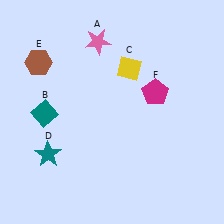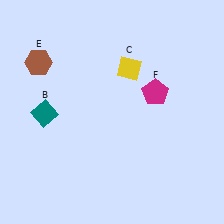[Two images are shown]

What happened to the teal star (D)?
The teal star (D) was removed in Image 2. It was in the bottom-left area of Image 1.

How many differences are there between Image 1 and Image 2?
There are 2 differences between the two images.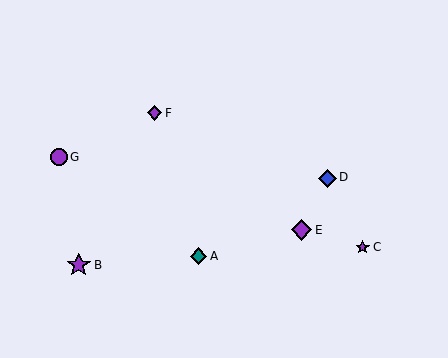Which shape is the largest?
The purple star (labeled B) is the largest.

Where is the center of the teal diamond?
The center of the teal diamond is at (199, 256).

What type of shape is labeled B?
Shape B is a purple star.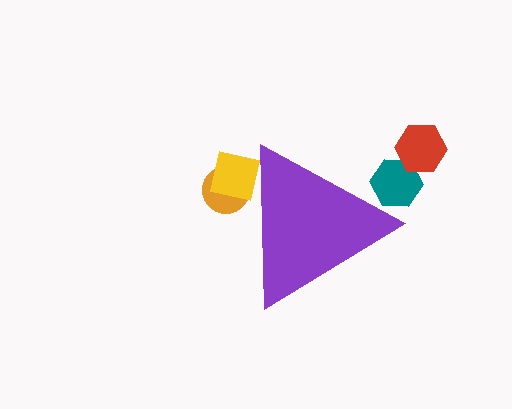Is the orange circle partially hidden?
Yes, the orange circle is partially hidden behind the purple triangle.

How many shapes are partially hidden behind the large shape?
3 shapes are partially hidden.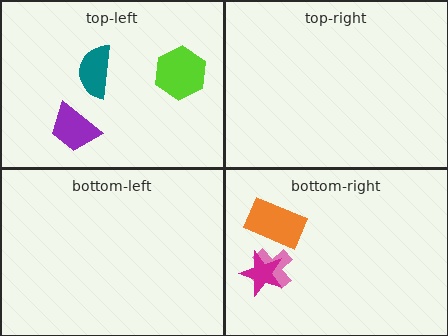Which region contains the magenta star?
The bottom-right region.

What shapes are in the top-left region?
The teal semicircle, the purple trapezoid, the lime hexagon.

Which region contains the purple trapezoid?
The top-left region.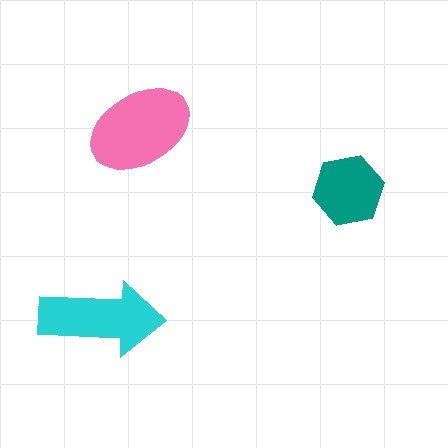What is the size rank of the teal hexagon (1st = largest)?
3rd.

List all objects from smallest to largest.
The teal hexagon, the cyan arrow, the pink ellipse.